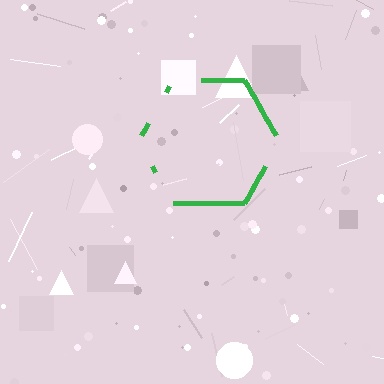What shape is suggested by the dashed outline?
The dashed outline suggests a hexagon.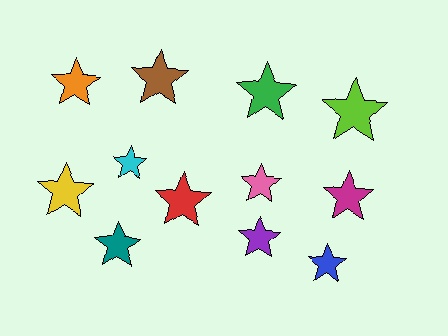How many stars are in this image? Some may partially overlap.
There are 12 stars.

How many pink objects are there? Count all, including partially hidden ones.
There is 1 pink object.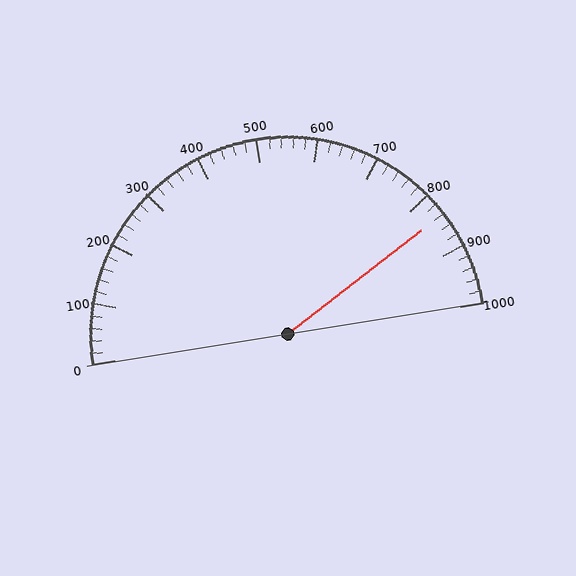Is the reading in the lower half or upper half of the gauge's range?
The reading is in the upper half of the range (0 to 1000).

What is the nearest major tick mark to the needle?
The nearest major tick mark is 800.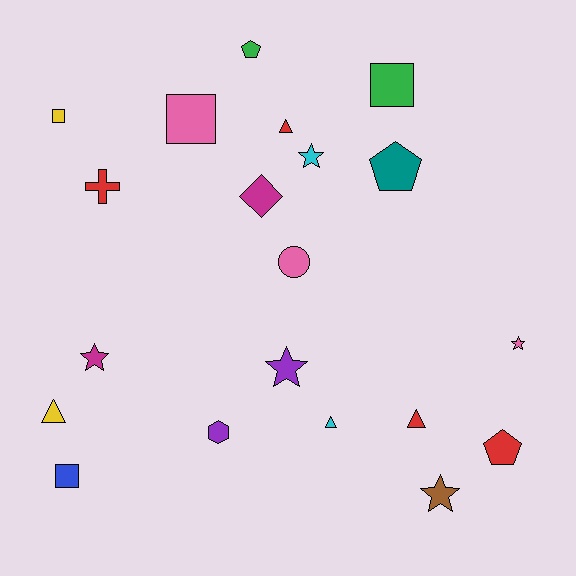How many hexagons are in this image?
There is 1 hexagon.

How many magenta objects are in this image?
There are 2 magenta objects.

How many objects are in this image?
There are 20 objects.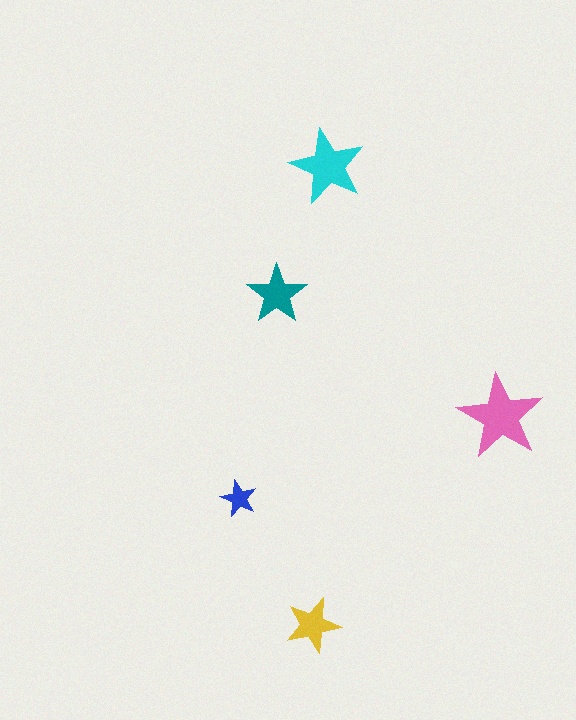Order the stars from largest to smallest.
the pink one, the cyan one, the teal one, the yellow one, the blue one.